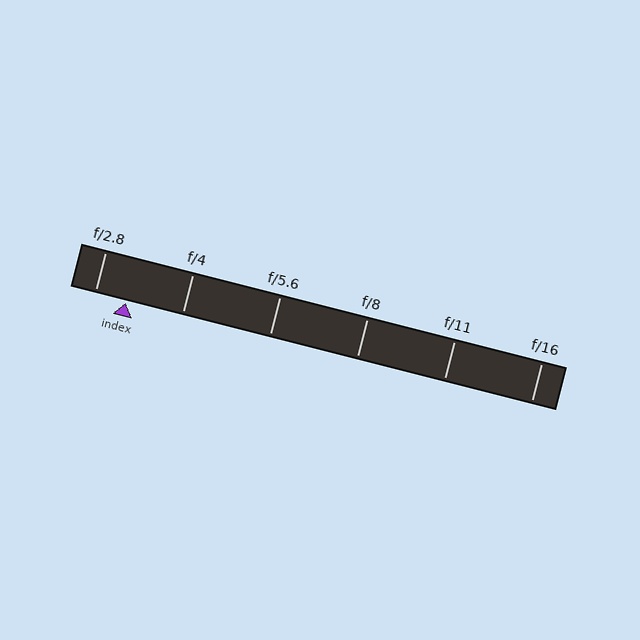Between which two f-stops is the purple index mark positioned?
The index mark is between f/2.8 and f/4.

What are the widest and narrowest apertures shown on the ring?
The widest aperture shown is f/2.8 and the narrowest is f/16.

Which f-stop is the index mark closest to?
The index mark is closest to f/2.8.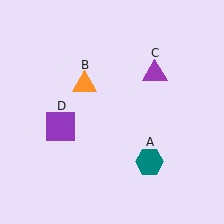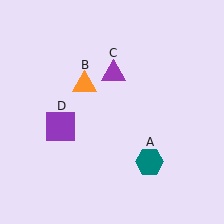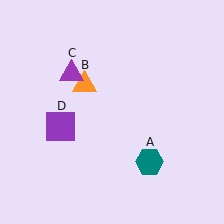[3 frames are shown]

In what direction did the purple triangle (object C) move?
The purple triangle (object C) moved left.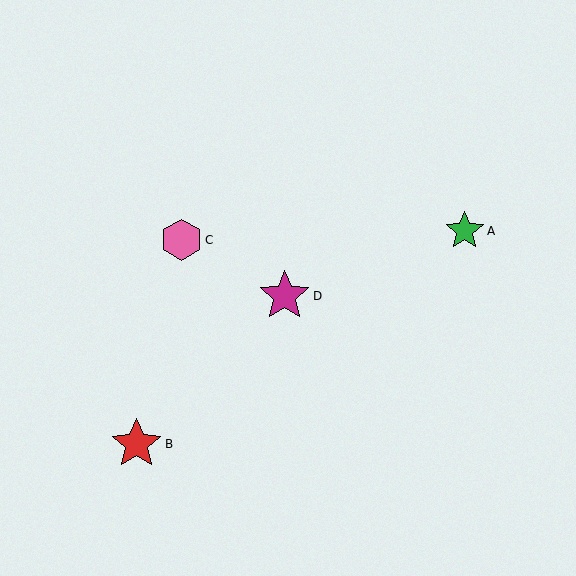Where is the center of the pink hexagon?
The center of the pink hexagon is at (181, 240).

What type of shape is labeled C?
Shape C is a pink hexagon.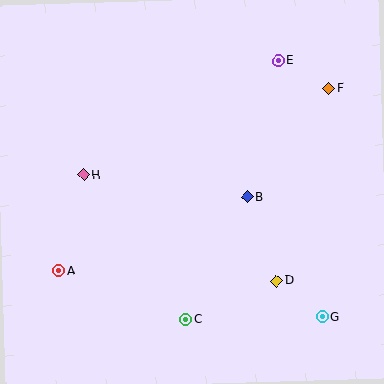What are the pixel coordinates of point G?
Point G is at (322, 317).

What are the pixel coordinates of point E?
Point E is at (278, 60).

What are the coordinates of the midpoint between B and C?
The midpoint between B and C is at (217, 259).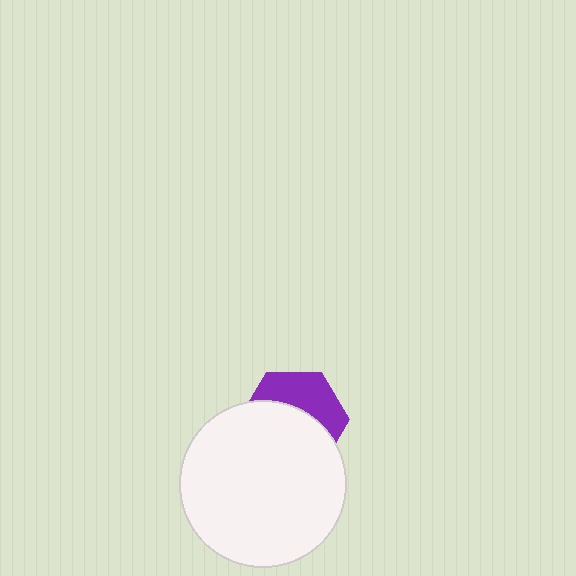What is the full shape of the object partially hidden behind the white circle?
The partially hidden object is a purple hexagon.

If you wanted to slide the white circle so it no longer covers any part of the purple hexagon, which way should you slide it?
Slide it down — that is the most direct way to separate the two shapes.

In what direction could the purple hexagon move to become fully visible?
The purple hexagon could move up. That would shift it out from behind the white circle entirely.